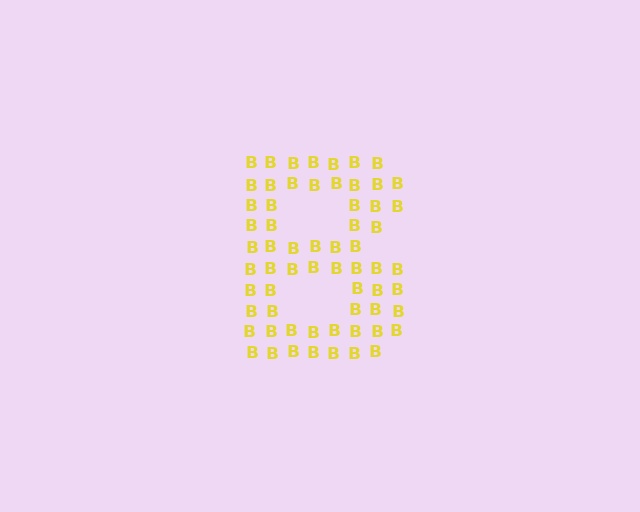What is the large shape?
The large shape is the letter B.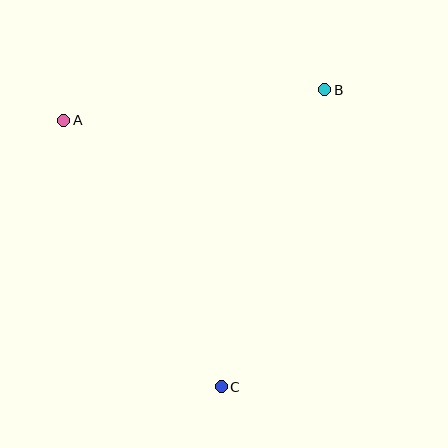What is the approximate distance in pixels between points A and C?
The distance between A and C is approximately 310 pixels.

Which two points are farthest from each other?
Points B and C are farthest from each other.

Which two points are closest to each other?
Points A and B are closest to each other.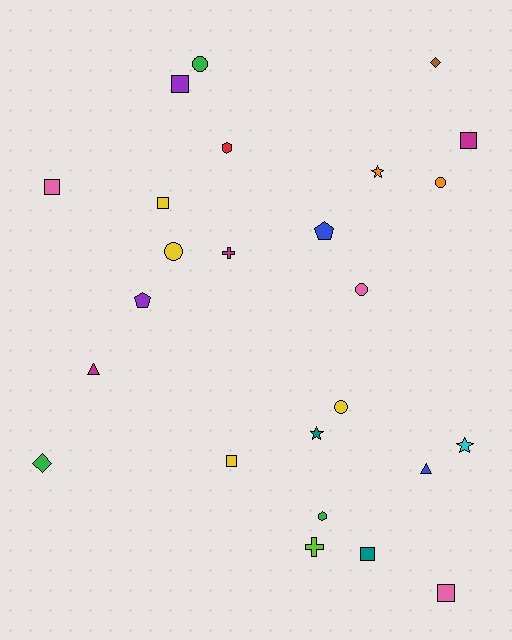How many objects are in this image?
There are 25 objects.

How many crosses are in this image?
There are 2 crosses.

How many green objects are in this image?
There are 3 green objects.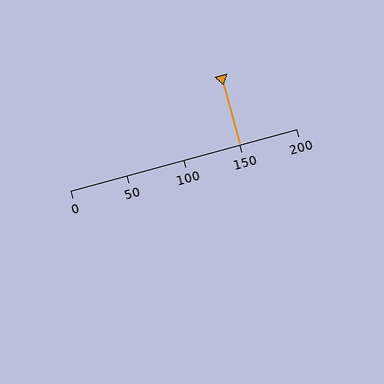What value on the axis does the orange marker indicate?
The marker indicates approximately 150.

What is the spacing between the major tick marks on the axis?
The major ticks are spaced 50 apart.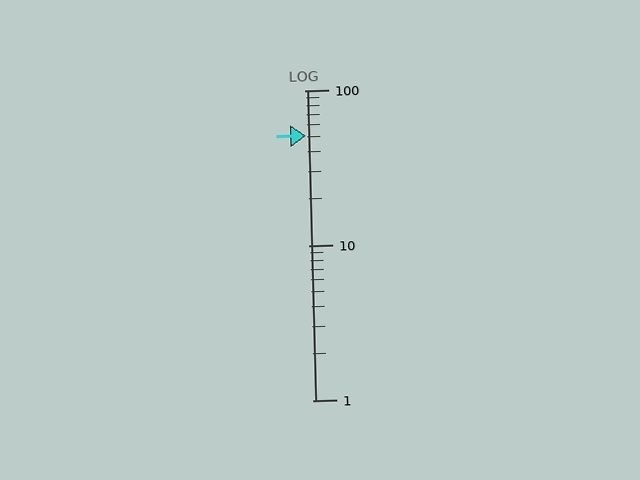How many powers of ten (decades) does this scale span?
The scale spans 2 decades, from 1 to 100.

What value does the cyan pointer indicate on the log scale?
The pointer indicates approximately 51.